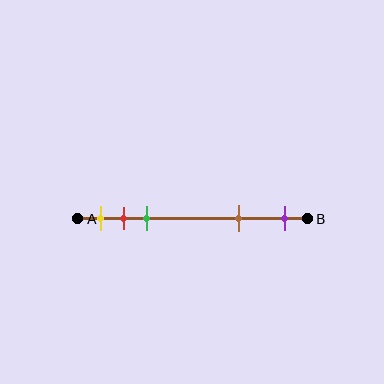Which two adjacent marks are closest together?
The red and green marks are the closest adjacent pair.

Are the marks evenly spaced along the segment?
No, the marks are not evenly spaced.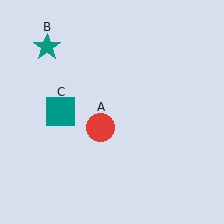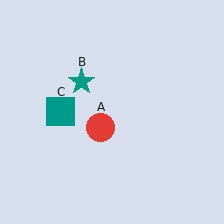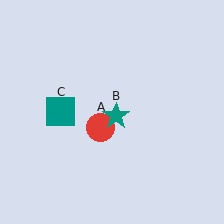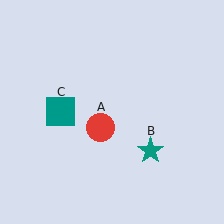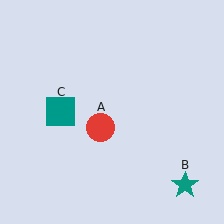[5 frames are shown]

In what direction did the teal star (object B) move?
The teal star (object B) moved down and to the right.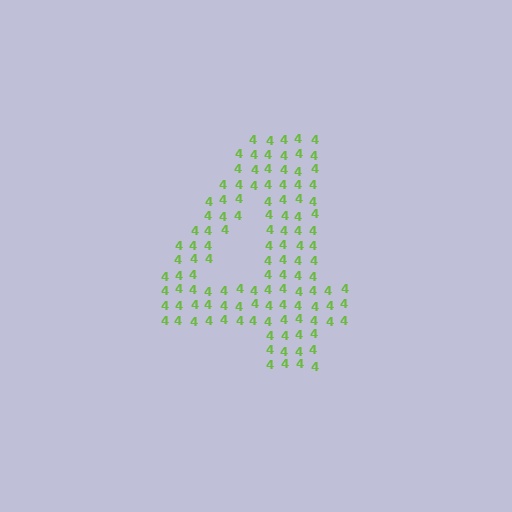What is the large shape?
The large shape is the digit 4.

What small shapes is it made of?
It is made of small digit 4's.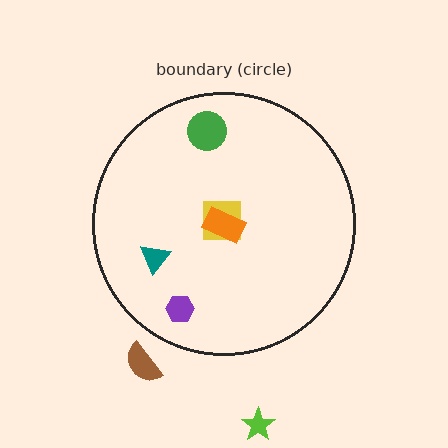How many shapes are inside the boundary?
5 inside, 2 outside.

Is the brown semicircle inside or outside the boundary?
Outside.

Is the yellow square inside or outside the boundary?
Inside.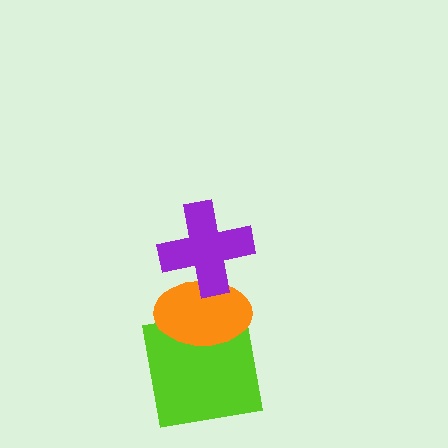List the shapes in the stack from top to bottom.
From top to bottom: the purple cross, the orange ellipse, the lime square.